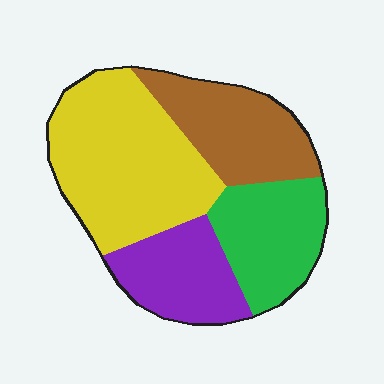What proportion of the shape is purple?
Purple takes up between a sixth and a third of the shape.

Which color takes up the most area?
Yellow, at roughly 40%.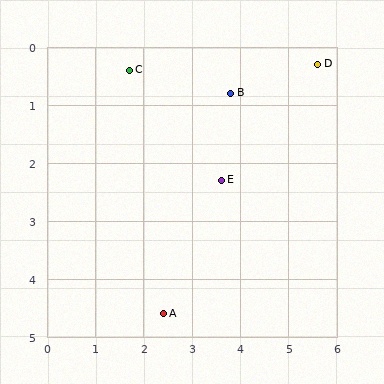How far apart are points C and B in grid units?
Points C and B are about 2.1 grid units apart.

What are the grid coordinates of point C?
Point C is at approximately (1.7, 0.4).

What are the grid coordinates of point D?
Point D is at approximately (5.6, 0.3).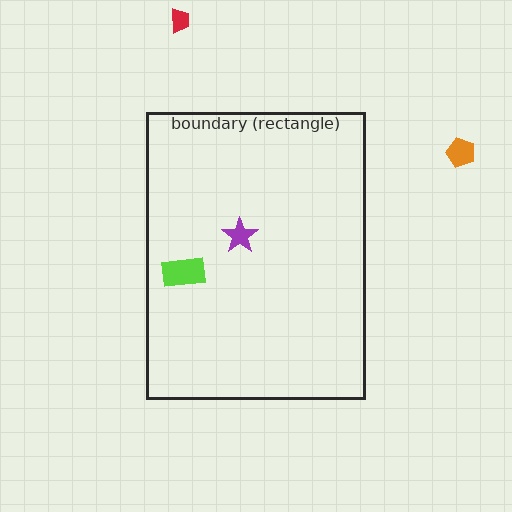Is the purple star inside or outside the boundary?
Inside.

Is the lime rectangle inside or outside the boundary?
Inside.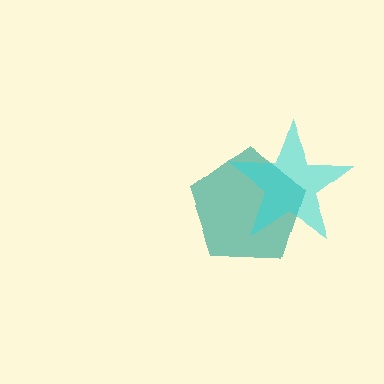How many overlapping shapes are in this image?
There are 2 overlapping shapes in the image.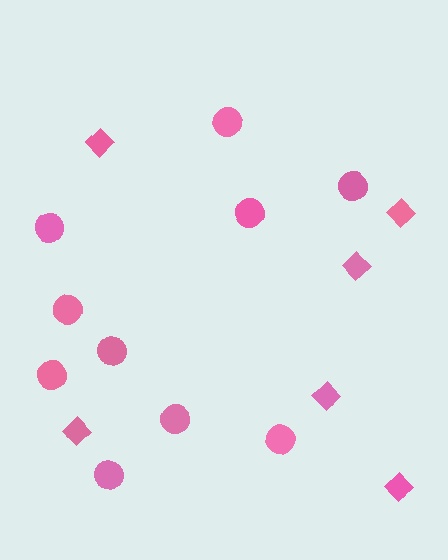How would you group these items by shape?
There are 2 groups: one group of circles (10) and one group of diamonds (6).